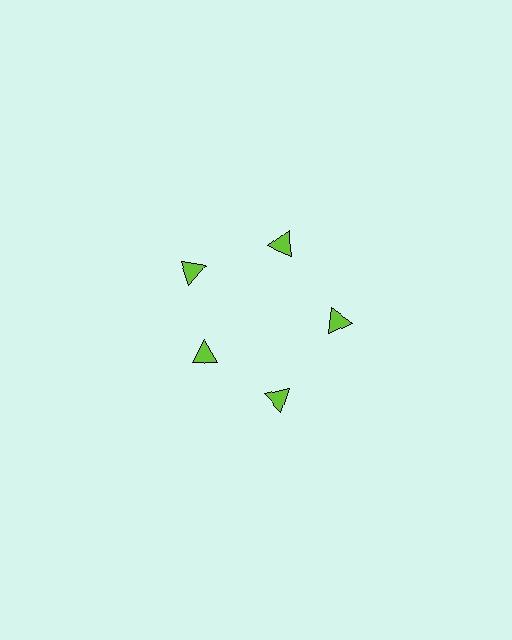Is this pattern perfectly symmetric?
No. The 5 lime triangles are arranged in a ring, but one element near the 8 o'clock position is pulled inward toward the center, breaking the 5-fold rotational symmetry.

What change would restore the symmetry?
The symmetry would be restored by moving it outward, back onto the ring so that all 5 triangles sit at equal angles and equal distance from the center.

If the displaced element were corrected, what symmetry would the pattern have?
It would have 5-fold rotational symmetry — the pattern would map onto itself every 72 degrees.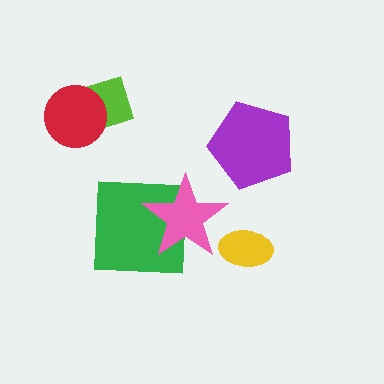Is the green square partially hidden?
Yes, it is partially covered by another shape.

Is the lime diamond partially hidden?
Yes, it is partially covered by another shape.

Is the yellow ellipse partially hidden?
No, no other shape covers it.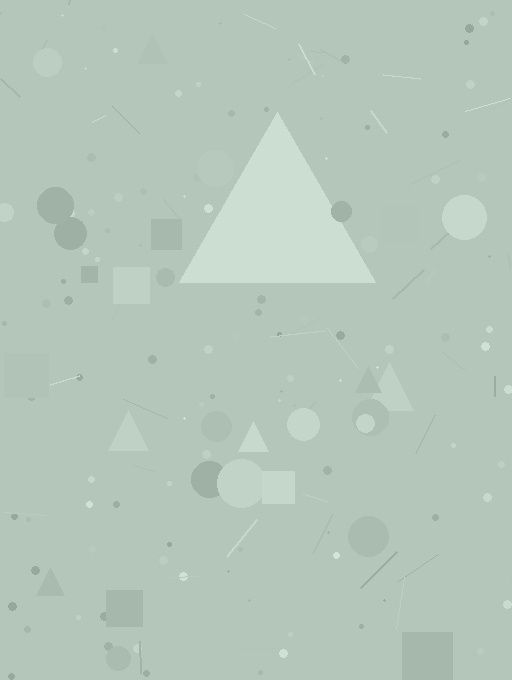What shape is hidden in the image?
A triangle is hidden in the image.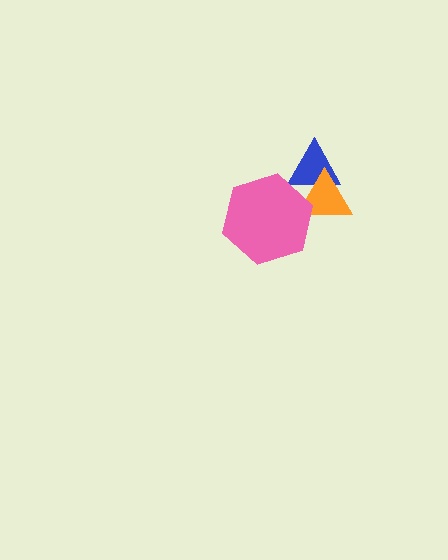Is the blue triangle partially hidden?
Yes, it is partially covered by another shape.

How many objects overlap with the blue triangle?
2 objects overlap with the blue triangle.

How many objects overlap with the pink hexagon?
2 objects overlap with the pink hexagon.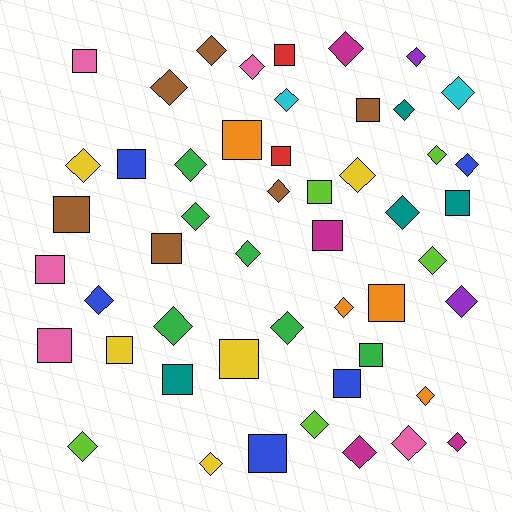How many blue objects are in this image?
There are 5 blue objects.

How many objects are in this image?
There are 50 objects.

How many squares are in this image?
There are 20 squares.